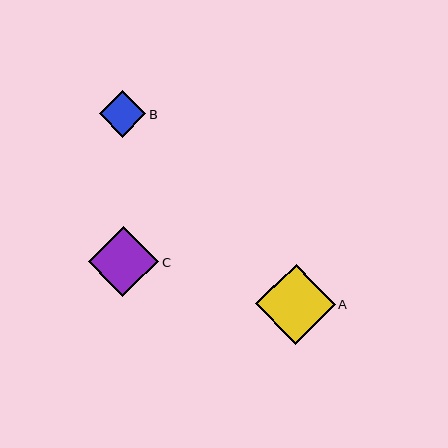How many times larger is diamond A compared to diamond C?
Diamond A is approximately 1.1 times the size of diamond C.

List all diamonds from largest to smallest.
From largest to smallest: A, C, B.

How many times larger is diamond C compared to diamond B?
Diamond C is approximately 1.5 times the size of diamond B.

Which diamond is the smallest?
Diamond B is the smallest with a size of approximately 46 pixels.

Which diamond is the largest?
Diamond A is the largest with a size of approximately 80 pixels.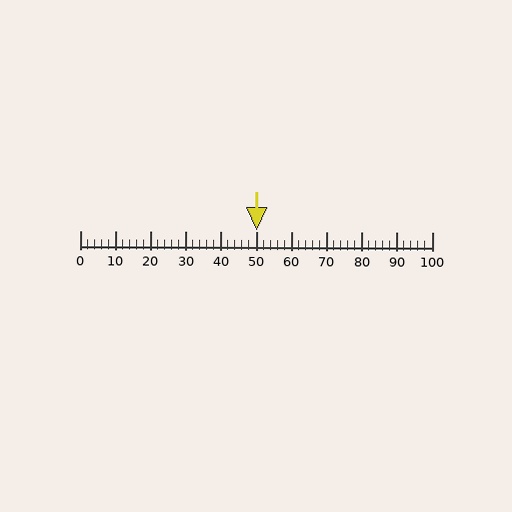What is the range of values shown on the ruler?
The ruler shows values from 0 to 100.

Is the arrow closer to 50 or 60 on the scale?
The arrow is closer to 50.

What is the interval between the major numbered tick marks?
The major tick marks are spaced 10 units apart.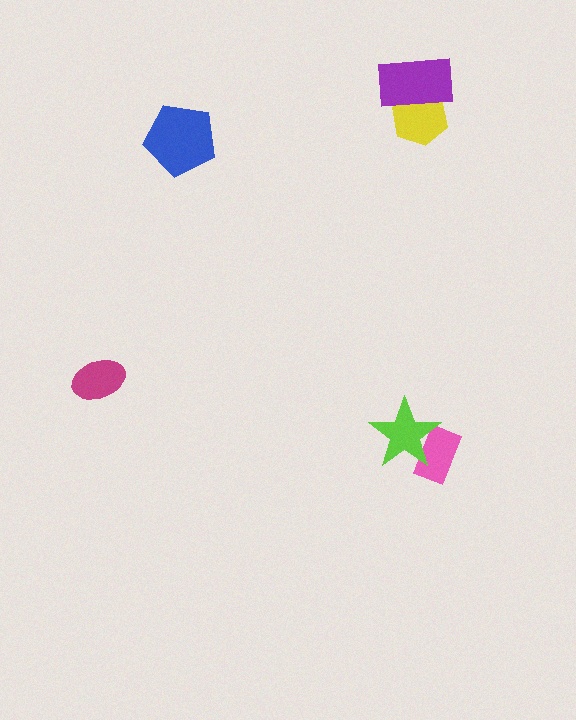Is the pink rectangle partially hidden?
Yes, it is partially covered by another shape.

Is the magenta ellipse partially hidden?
No, no other shape covers it.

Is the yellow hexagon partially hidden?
Yes, it is partially covered by another shape.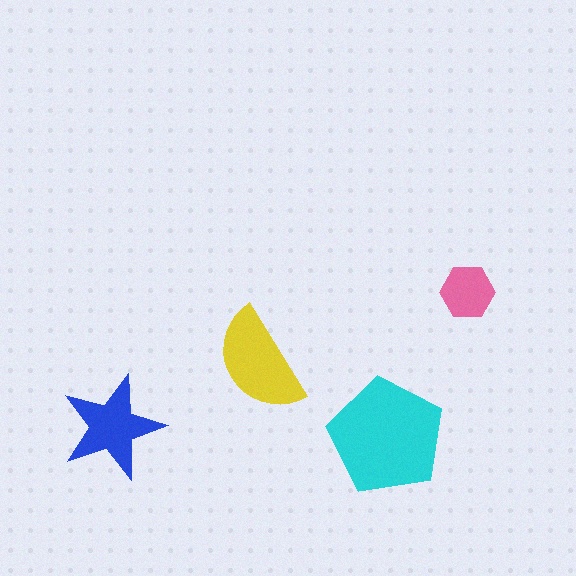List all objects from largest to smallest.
The cyan pentagon, the yellow semicircle, the blue star, the pink hexagon.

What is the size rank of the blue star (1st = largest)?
3rd.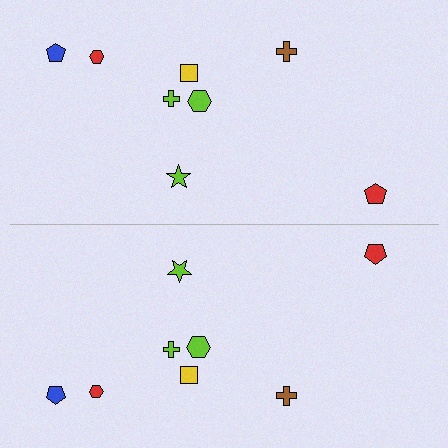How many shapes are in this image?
There are 16 shapes in this image.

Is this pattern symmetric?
Yes, this pattern has bilateral (reflection) symmetry.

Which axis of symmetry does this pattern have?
The pattern has a horizontal axis of symmetry running through the center of the image.